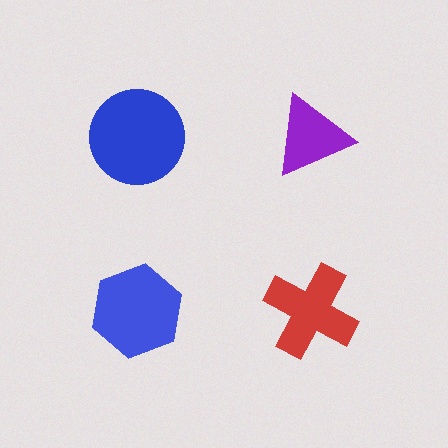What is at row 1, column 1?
A blue circle.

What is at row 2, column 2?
A red cross.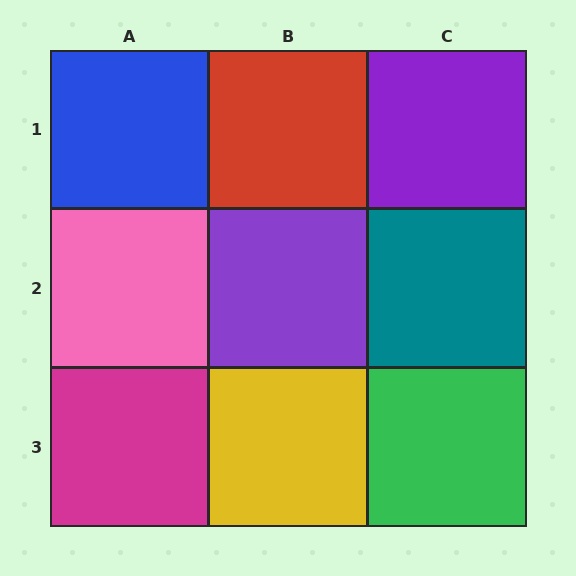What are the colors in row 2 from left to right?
Pink, purple, teal.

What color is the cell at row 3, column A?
Magenta.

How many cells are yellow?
1 cell is yellow.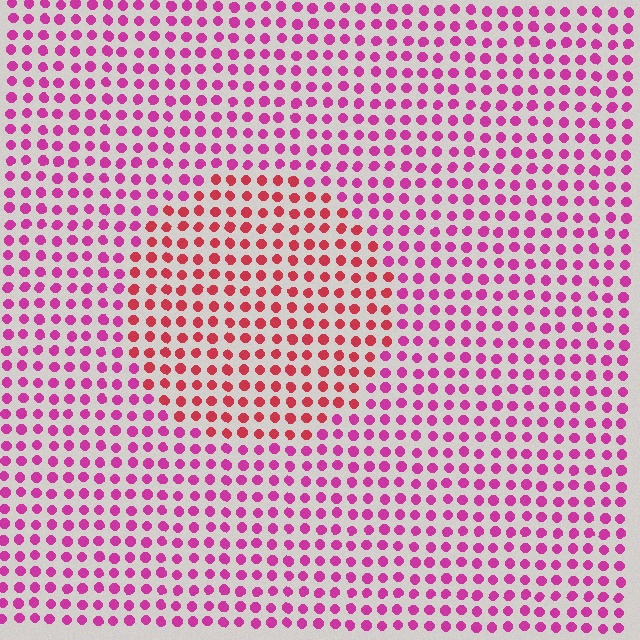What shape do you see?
I see a circle.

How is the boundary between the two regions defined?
The boundary is defined purely by a slight shift in hue (about 35 degrees). Spacing, size, and orientation are identical on both sides.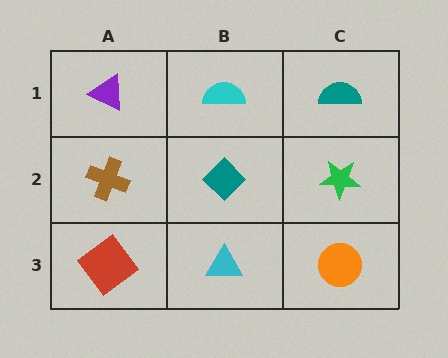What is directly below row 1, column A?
A brown cross.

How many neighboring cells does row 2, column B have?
4.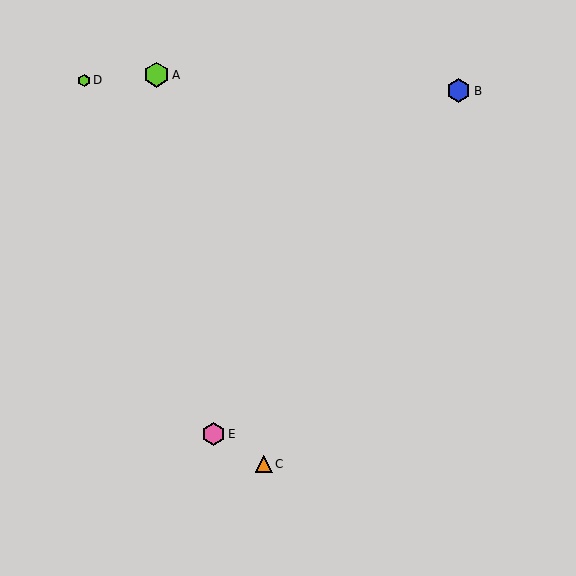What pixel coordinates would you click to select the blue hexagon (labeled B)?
Click at (459, 91) to select the blue hexagon B.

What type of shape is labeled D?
Shape D is a lime hexagon.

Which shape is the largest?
The lime hexagon (labeled A) is the largest.